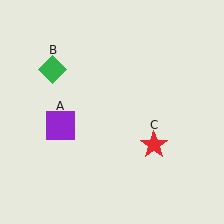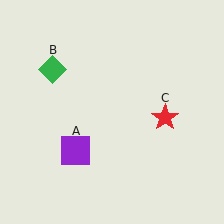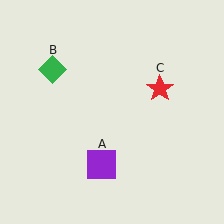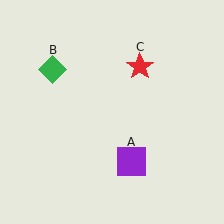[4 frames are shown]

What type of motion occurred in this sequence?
The purple square (object A), red star (object C) rotated counterclockwise around the center of the scene.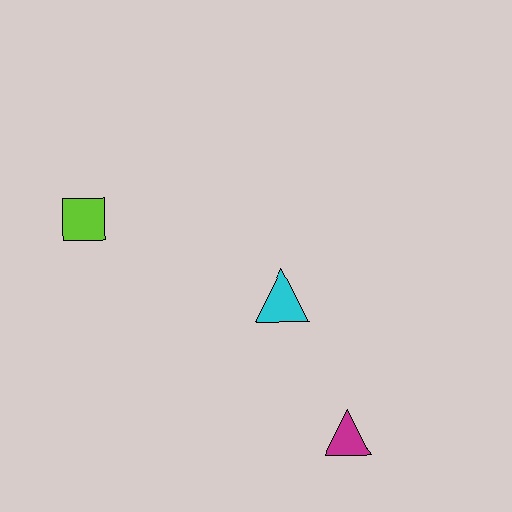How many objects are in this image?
There are 3 objects.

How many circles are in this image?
There are no circles.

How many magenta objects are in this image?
There is 1 magenta object.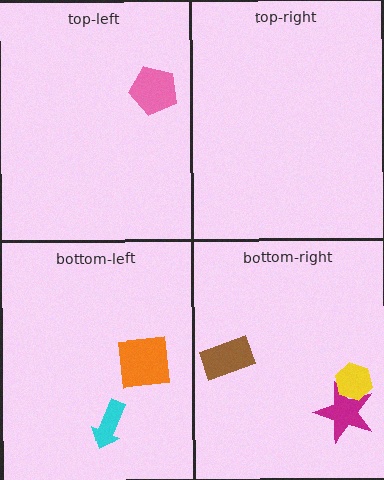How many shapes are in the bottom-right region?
3.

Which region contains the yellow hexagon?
The bottom-right region.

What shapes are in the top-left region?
The pink pentagon.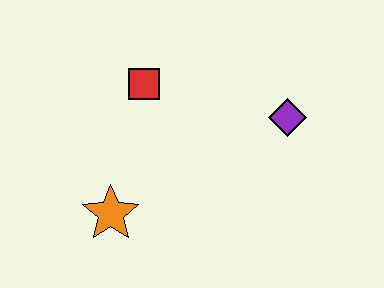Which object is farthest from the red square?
The purple diamond is farthest from the red square.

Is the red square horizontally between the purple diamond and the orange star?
Yes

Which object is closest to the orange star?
The red square is closest to the orange star.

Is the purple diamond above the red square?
No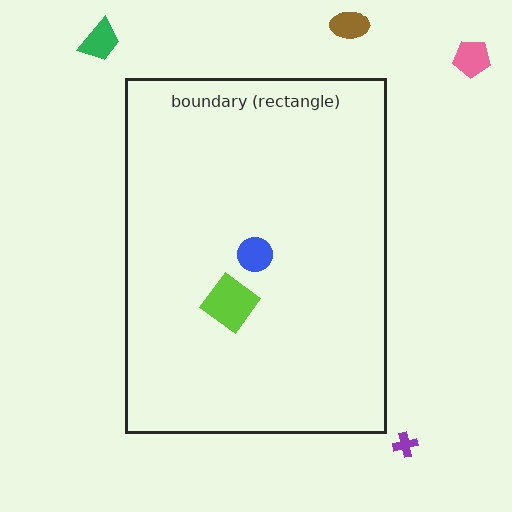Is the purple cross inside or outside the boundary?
Outside.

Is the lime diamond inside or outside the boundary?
Inside.